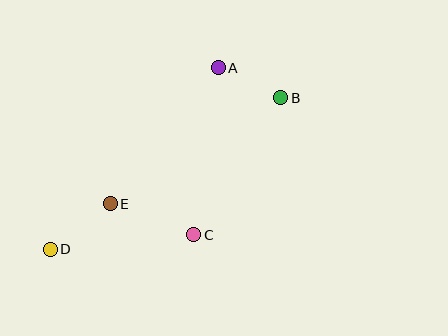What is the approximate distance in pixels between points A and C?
The distance between A and C is approximately 169 pixels.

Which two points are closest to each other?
Points A and B are closest to each other.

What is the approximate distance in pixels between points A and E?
The distance between A and E is approximately 174 pixels.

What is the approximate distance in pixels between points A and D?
The distance between A and D is approximately 247 pixels.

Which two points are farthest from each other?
Points B and D are farthest from each other.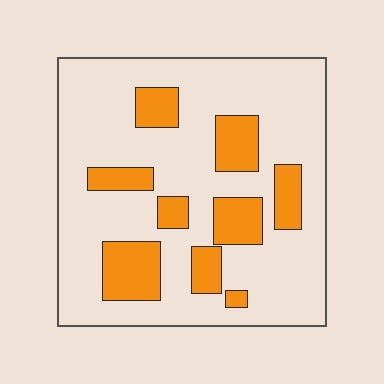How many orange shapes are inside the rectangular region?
9.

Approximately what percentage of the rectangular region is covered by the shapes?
Approximately 25%.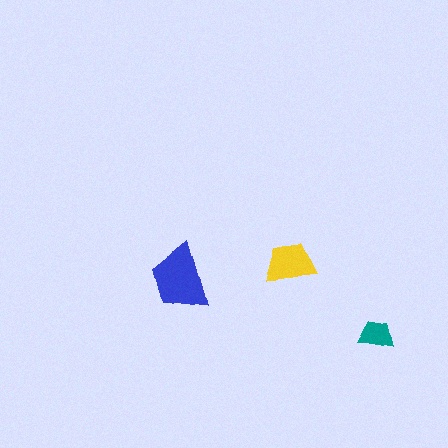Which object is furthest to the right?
The teal trapezoid is rightmost.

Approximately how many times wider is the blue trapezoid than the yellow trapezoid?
About 1.5 times wider.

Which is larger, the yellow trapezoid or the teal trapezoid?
The yellow one.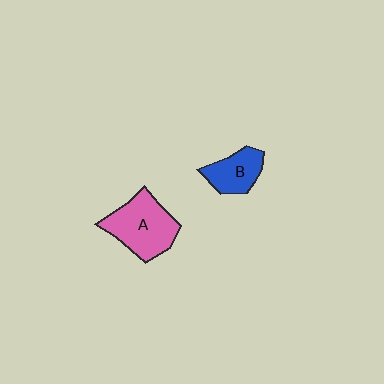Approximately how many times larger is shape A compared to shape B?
Approximately 1.7 times.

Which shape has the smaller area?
Shape B (blue).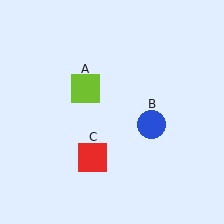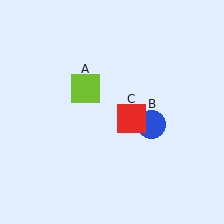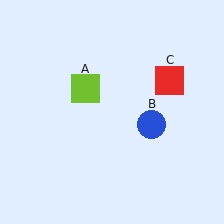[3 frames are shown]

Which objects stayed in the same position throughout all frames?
Lime square (object A) and blue circle (object B) remained stationary.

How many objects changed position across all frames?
1 object changed position: red square (object C).